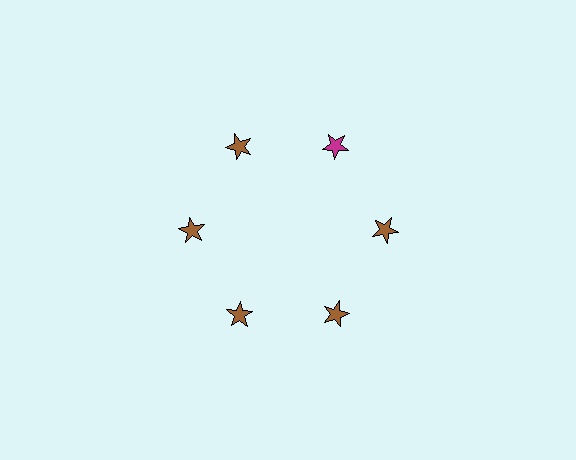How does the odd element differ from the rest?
It has a different color: magenta instead of brown.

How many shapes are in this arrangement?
There are 6 shapes arranged in a ring pattern.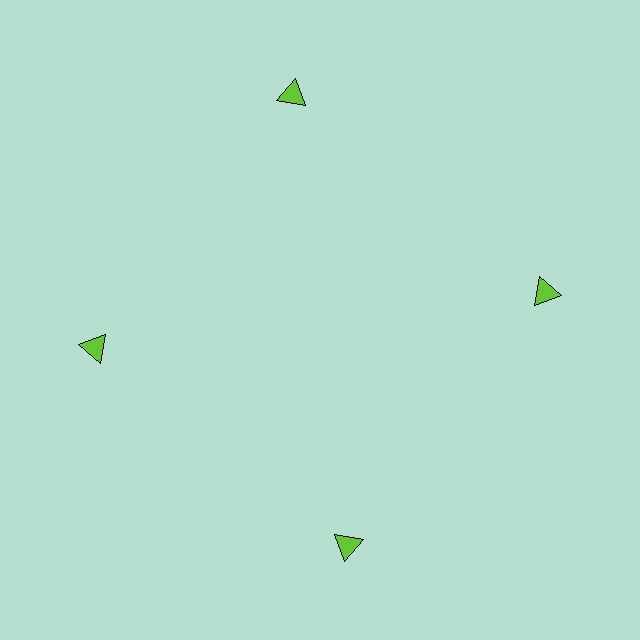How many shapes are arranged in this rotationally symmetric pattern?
There are 4 shapes, arranged in 4 groups of 1.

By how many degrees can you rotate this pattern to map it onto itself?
The pattern maps onto itself every 90 degrees of rotation.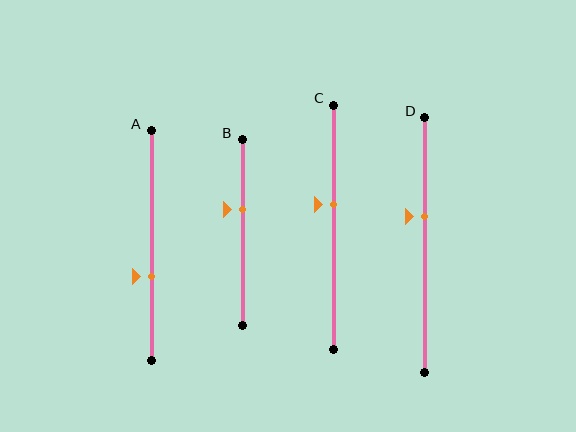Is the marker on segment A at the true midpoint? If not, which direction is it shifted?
No, the marker on segment A is shifted downward by about 13% of the segment length.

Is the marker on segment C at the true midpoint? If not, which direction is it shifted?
No, the marker on segment C is shifted upward by about 9% of the segment length.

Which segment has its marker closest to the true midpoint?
Segment C has its marker closest to the true midpoint.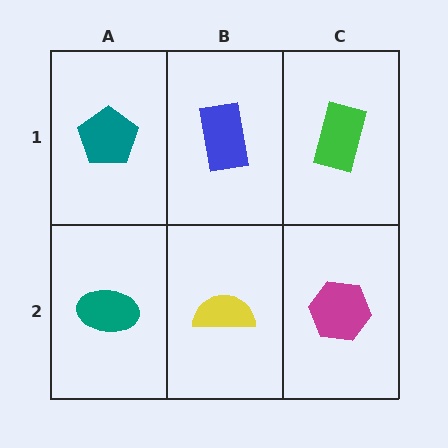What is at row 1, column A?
A teal pentagon.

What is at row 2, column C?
A magenta hexagon.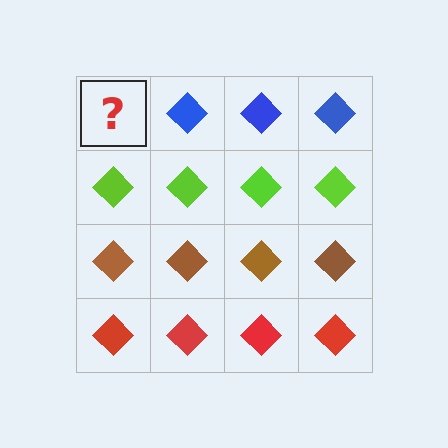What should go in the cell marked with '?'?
The missing cell should contain a blue diamond.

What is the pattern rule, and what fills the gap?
The rule is that each row has a consistent color. The gap should be filled with a blue diamond.